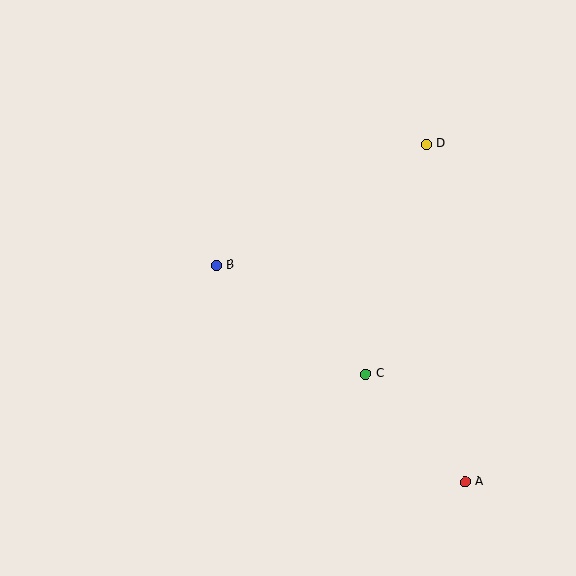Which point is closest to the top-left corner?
Point B is closest to the top-left corner.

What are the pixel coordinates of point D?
Point D is at (426, 144).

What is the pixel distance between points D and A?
The distance between D and A is 340 pixels.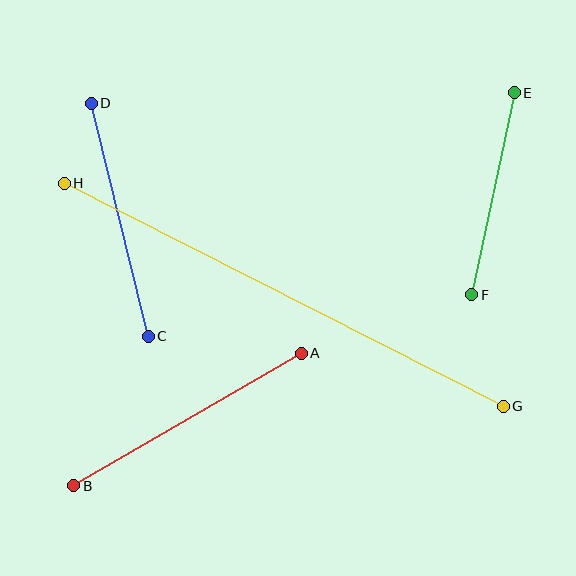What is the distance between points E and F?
The distance is approximately 206 pixels.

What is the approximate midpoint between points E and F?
The midpoint is at approximately (493, 194) pixels.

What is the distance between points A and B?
The distance is approximately 264 pixels.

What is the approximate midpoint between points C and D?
The midpoint is at approximately (120, 220) pixels.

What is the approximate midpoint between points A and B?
The midpoint is at approximately (187, 419) pixels.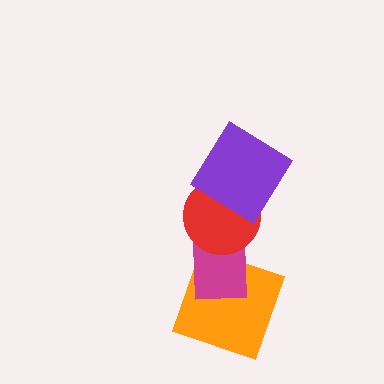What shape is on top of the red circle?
The purple diamond is on top of the red circle.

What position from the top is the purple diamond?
The purple diamond is 1st from the top.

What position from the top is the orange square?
The orange square is 4th from the top.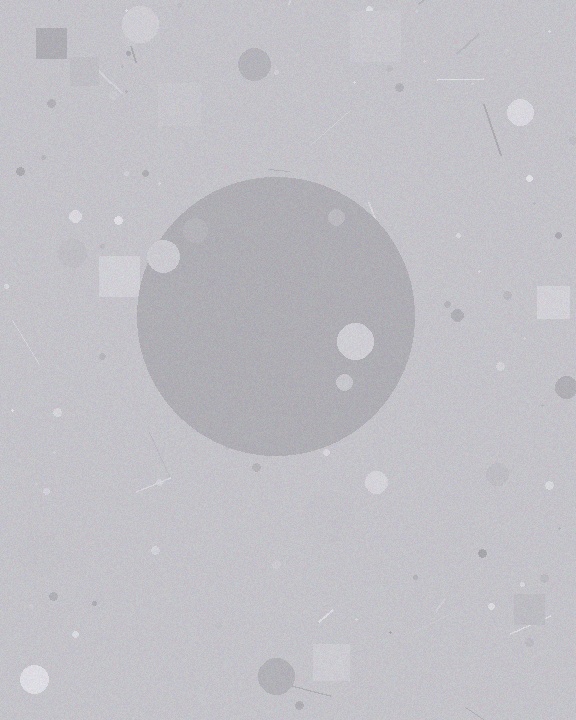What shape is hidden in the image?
A circle is hidden in the image.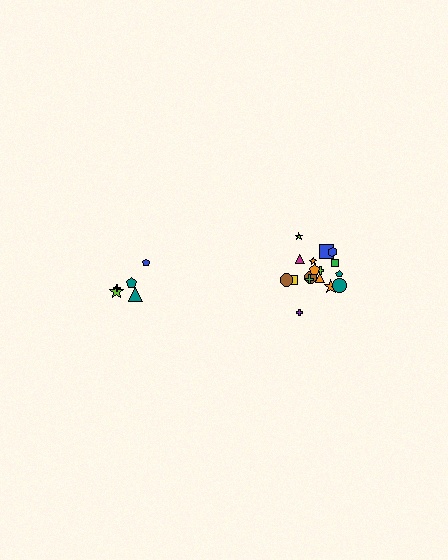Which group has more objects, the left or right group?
The right group.